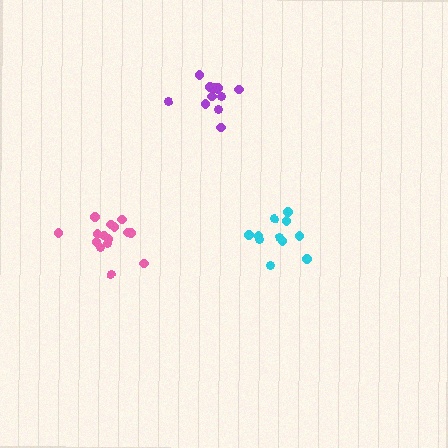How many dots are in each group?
Group 1: 15 dots, Group 2: 12 dots, Group 3: 11 dots (38 total).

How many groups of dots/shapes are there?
There are 3 groups.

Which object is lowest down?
The pink cluster is bottommost.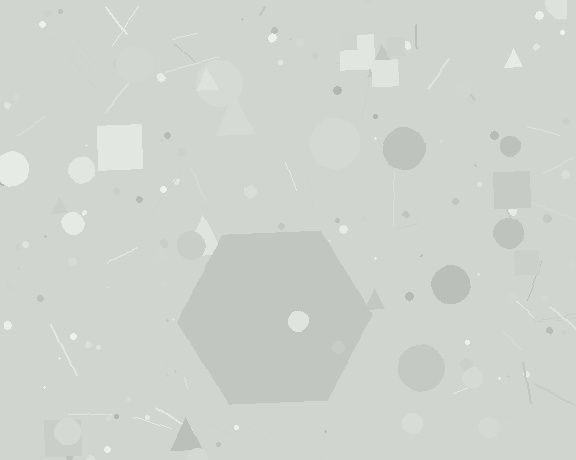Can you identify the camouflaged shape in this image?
The camouflaged shape is a hexagon.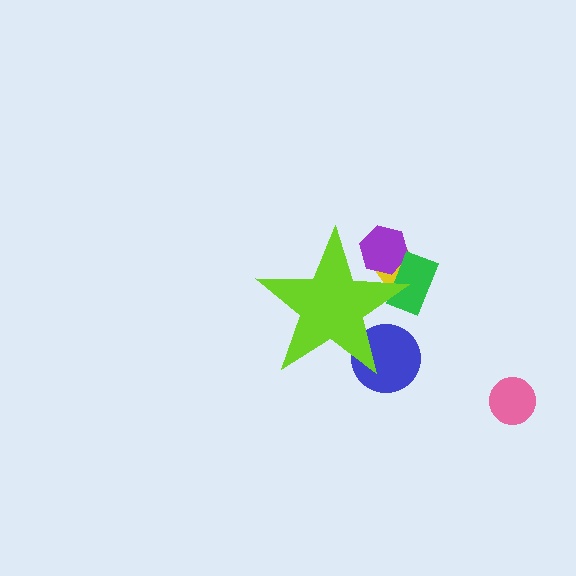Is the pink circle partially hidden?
No, the pink circle is fully visible.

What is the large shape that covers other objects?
A lime star.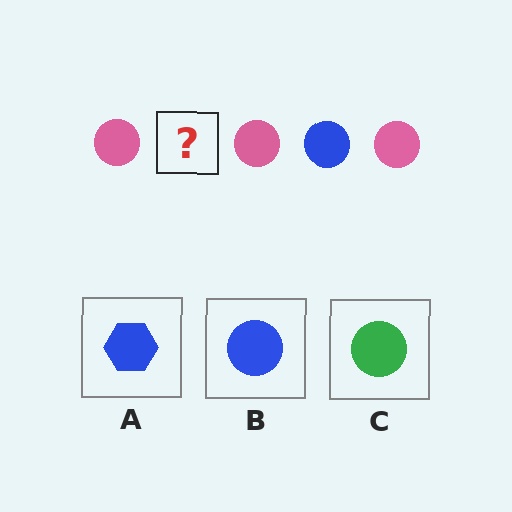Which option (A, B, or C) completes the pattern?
B.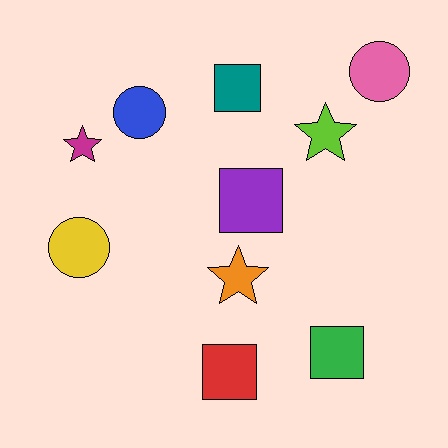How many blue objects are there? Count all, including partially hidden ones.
There is 1 blue object.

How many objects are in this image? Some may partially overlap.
There are 10 objects.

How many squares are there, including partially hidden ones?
There are 4 squares.